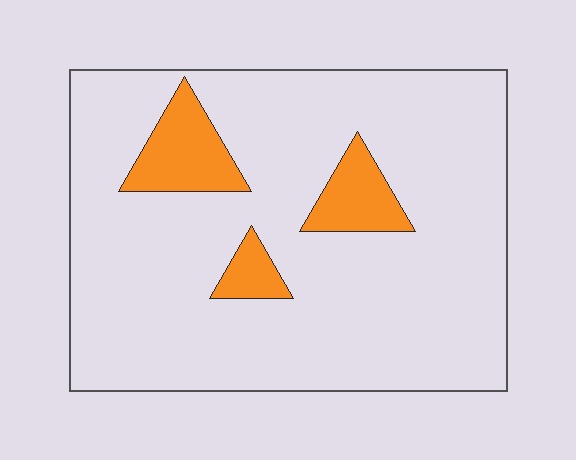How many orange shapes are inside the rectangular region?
3.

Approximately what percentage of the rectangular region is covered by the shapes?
Approximately 10%.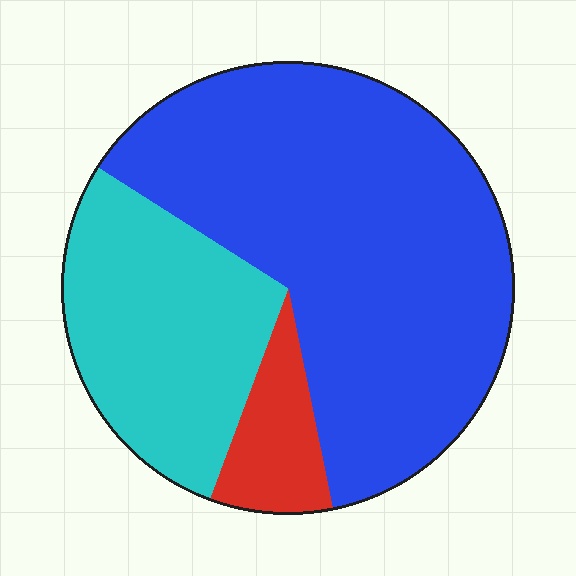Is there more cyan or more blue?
Blue.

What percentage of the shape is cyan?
Cyan covers around 30% of the shape.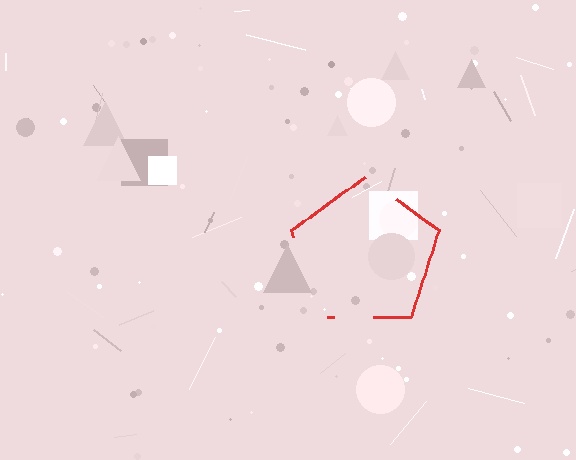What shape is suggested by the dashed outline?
The dashed outline suggests a pentagon.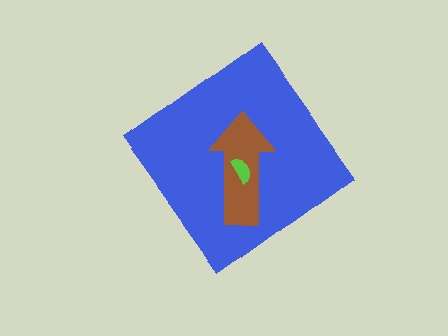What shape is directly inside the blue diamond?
The brown arrow.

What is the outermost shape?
The blue diamond.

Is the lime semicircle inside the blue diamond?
Yes.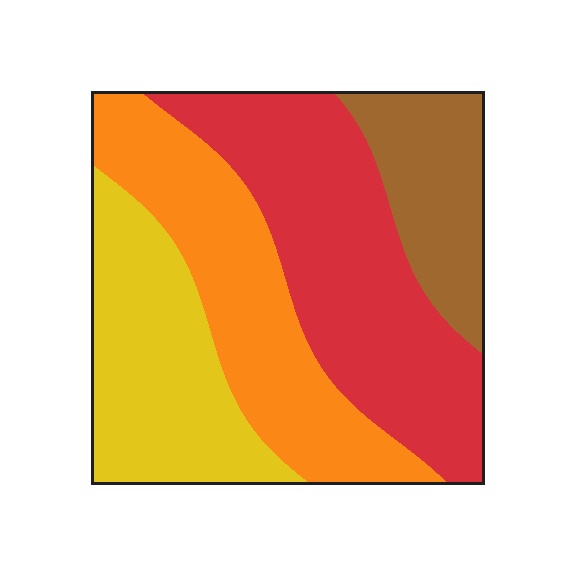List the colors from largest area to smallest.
From largest to smallest: red, orange, yellow, brown.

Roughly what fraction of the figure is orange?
Orange takes up between a sixth and a third of the figure.